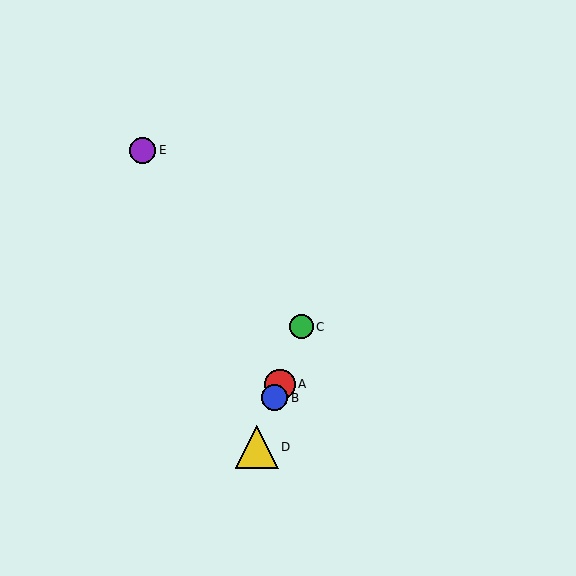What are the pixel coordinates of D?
Object D is at (257, 447).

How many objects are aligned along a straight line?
4 objects (A, B, C, D) are aligned along a straight line.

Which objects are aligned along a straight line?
Objects A, B, C, D are aligned along a straight line.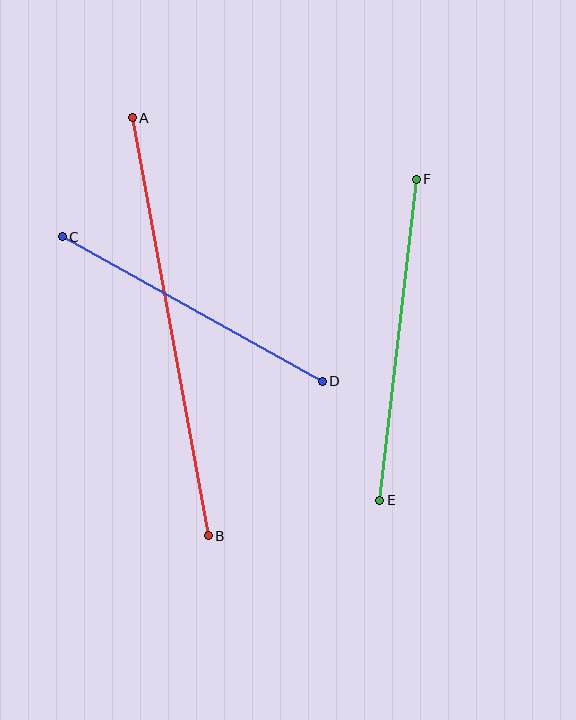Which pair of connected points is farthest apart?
Points A and B are farthest apart.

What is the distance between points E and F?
The distance is approximately 323 pixels.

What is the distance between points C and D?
The distance is approximately 298 pixels.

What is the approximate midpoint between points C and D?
The midpoint is at approximately (192, 309) pixels.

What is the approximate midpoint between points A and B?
The midpoint is at approximately (170, 327) pixels.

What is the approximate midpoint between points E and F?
The midpoint is at approximately (398, 340) pixels.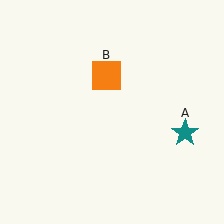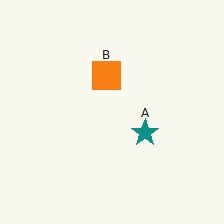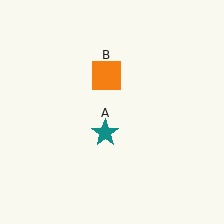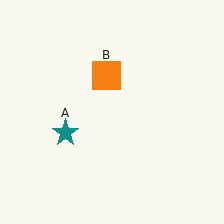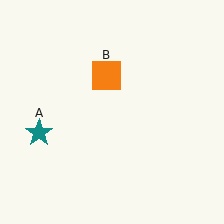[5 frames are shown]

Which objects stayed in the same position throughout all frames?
Orange square (object B) remained stationary.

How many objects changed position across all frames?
1 object changed position: teal star (object A).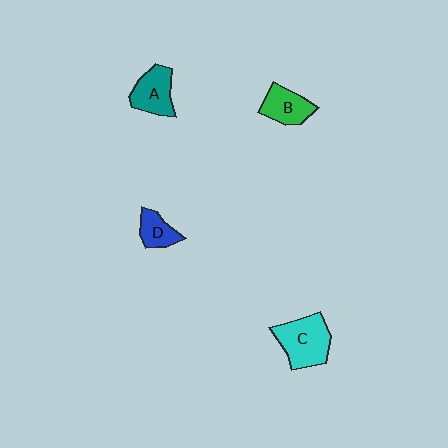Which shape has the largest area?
Shape C (cyan).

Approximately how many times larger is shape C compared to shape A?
Approximately 1.4 times.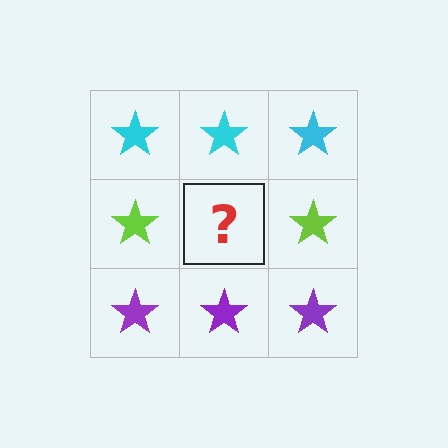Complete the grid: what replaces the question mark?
The question mark should be replaced with a lime star.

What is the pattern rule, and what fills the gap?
The rule is that each row has a consistent color. The gap should be filled with a lime star.